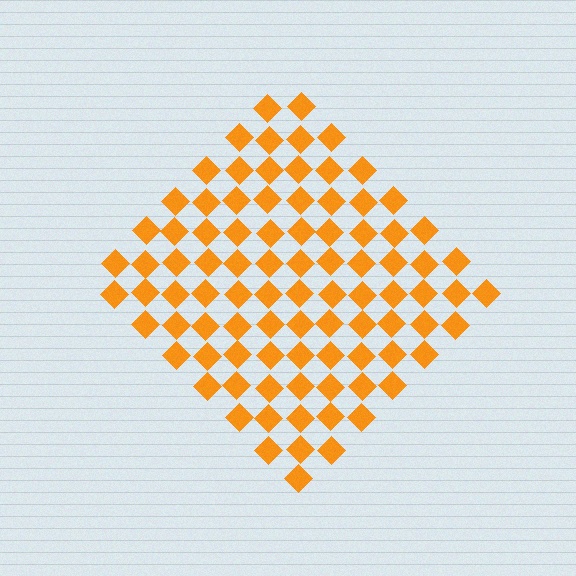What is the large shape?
The large shape is a diamond.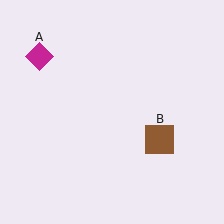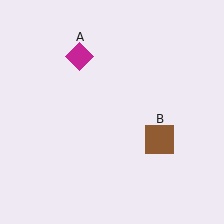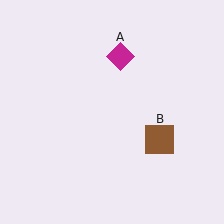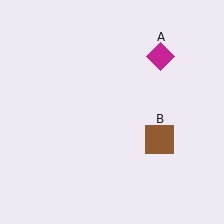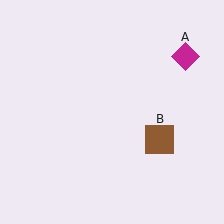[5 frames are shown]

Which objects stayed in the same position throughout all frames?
Brown square (object B) remained stationary.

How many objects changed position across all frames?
1 object changed position: magenta diamond (object A).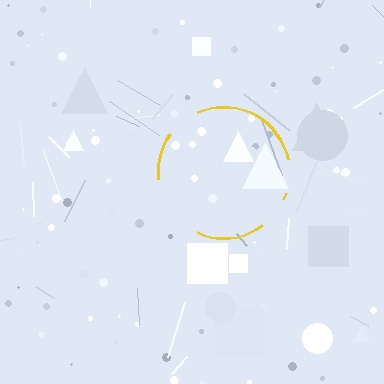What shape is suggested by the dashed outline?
The dashed outline suggests a circle.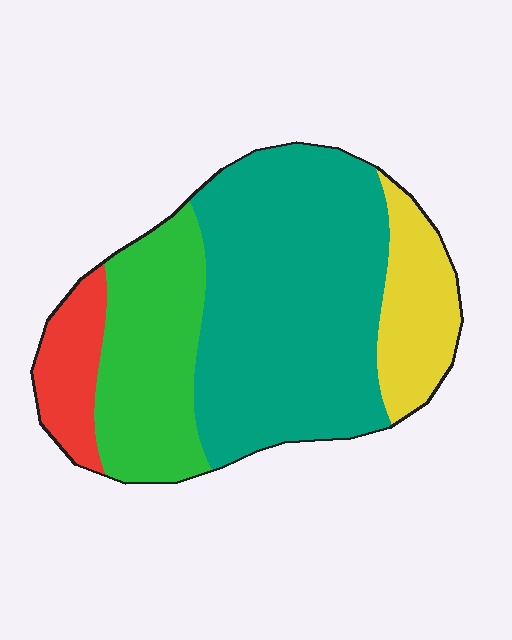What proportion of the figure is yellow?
Yellow covers roughly 15% of the figure.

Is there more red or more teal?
Teal.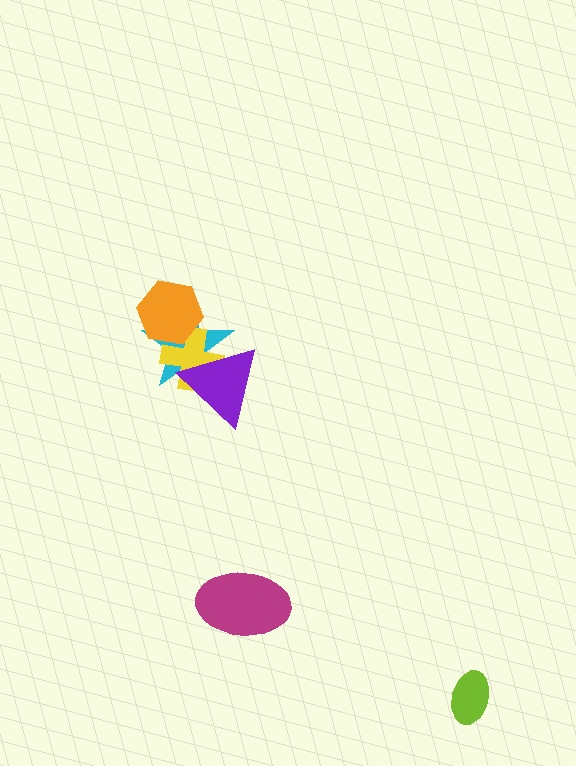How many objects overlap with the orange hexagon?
2 objects overlap with the orange hexagon.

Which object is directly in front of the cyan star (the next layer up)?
The yellow cross is directly in front of the cyan star.